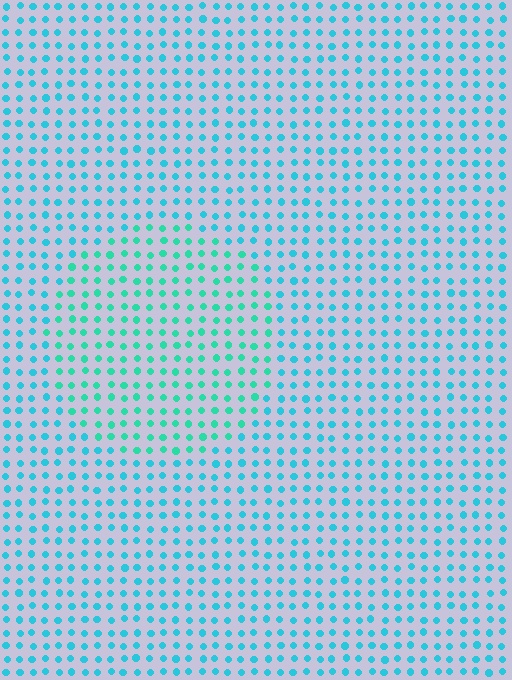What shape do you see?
I see a circle.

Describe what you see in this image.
The image is filled with small cyan elements in a uniform arrangement. A circle-shaped region is visible where the elements are tinted to a slightly different hue, forming a subtle color boundary.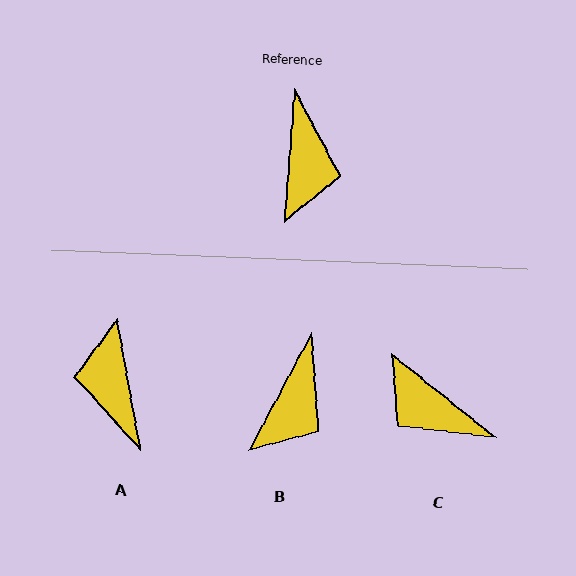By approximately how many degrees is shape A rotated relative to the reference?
Approximately 166 degrees clockwise.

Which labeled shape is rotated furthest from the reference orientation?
A, about 166 degrees away.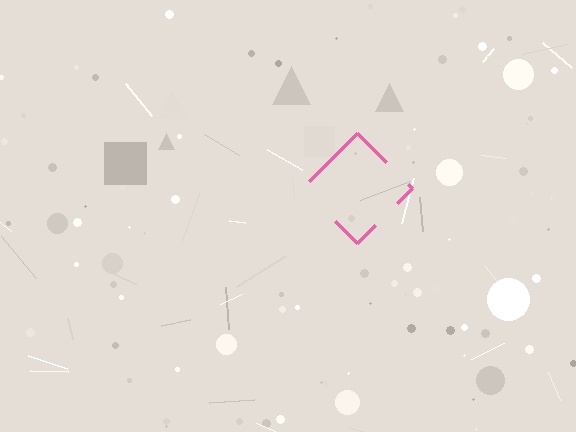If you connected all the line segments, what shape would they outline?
They would outline a diamond.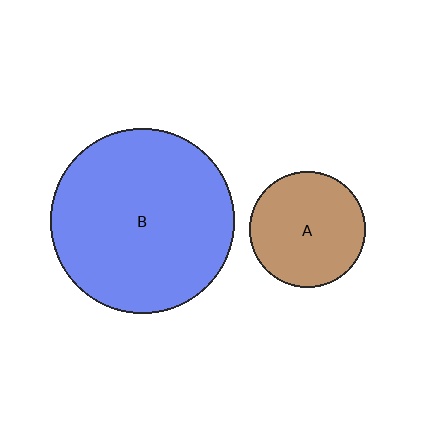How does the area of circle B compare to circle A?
Approximately 2.5 times.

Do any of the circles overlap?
No, none of the circles overlap.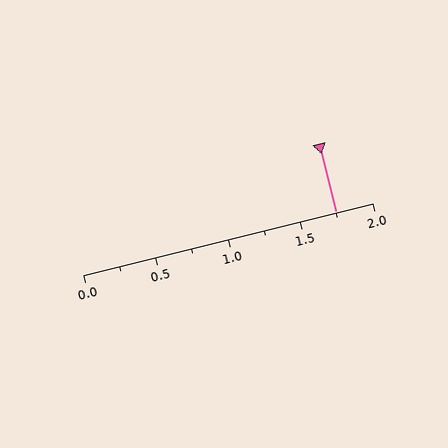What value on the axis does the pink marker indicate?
The marker indicates approximately 1.75.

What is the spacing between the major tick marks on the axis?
The major ticks are spaced 0.5 apart.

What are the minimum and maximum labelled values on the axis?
The axis runs from 0.0 to 2.0.